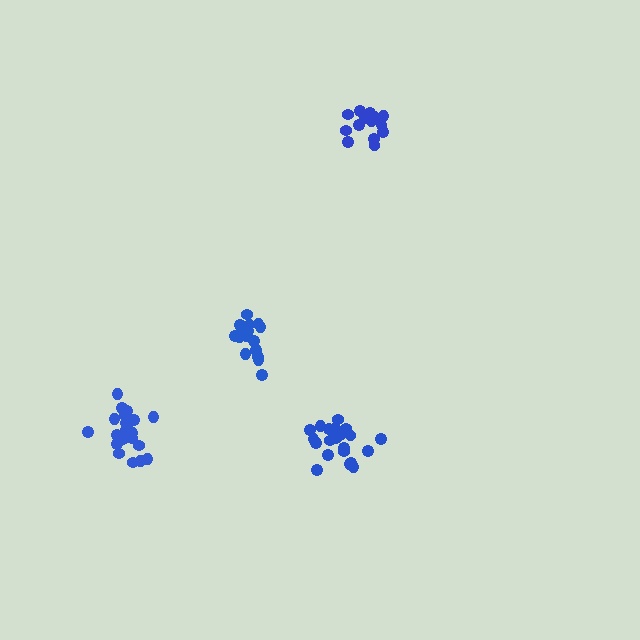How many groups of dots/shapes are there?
There are 4 groups.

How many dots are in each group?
Group 1: 21 dots, Group 2: 15 dots, Group 3: 21 dots, Group 4: 16 dots (73 total).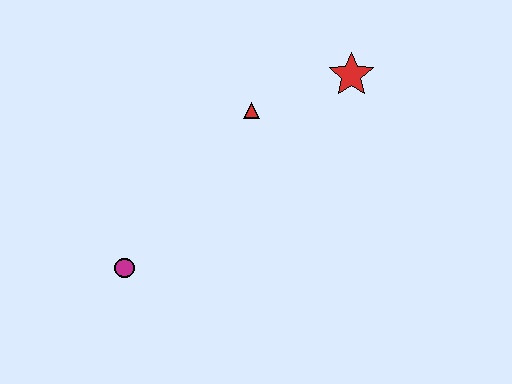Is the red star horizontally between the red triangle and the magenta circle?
No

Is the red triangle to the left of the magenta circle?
No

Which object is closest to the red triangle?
The red star is closest to the red triangle.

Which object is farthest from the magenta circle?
The red star is farthest from the magenta circle.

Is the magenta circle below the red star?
Yes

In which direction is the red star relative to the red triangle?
The red star is to the right of the red triangle.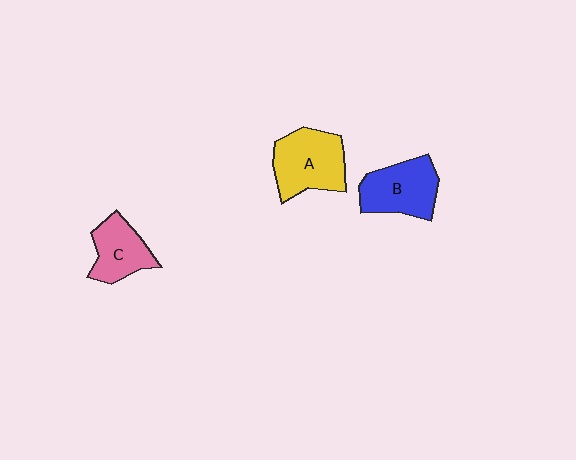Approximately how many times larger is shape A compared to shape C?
Approximately 1.4 times.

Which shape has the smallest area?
Shape C (pink).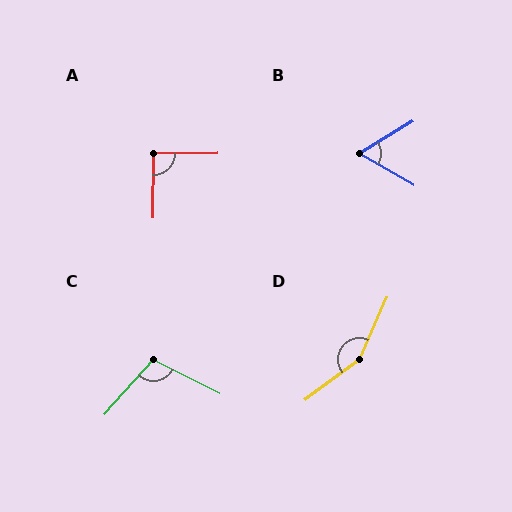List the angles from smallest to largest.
B (61°), A (91°), C (105°), D (151°).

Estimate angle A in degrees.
Approximately 91 degrees.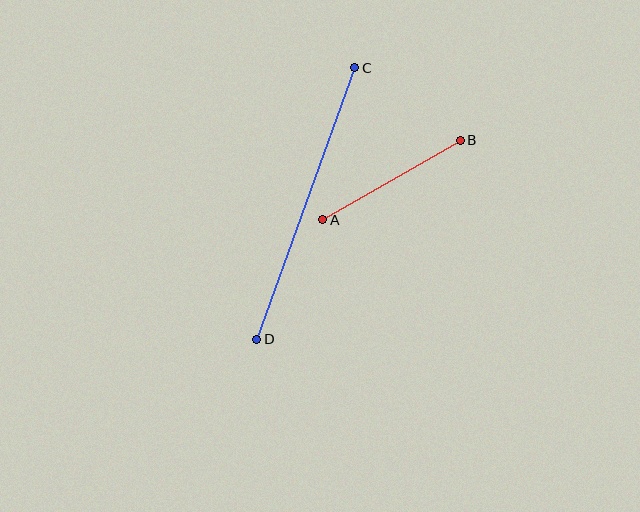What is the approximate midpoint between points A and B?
The midpoint is at approximately (391, 180) pixels.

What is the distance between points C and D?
The distance is approximately 288 pixels.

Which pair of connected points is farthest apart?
Points C and D are farthest apart.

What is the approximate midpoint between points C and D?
The midpoint is at approximately (306, 203) pixels.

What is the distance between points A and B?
The distance is approximately 159 pixels.